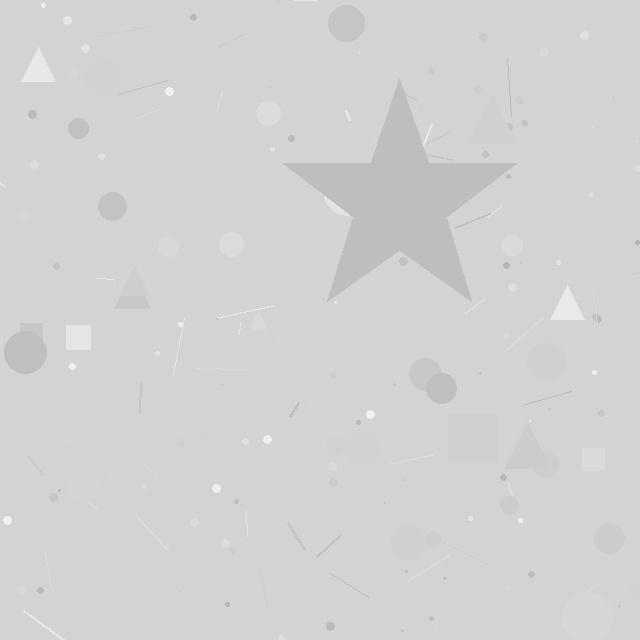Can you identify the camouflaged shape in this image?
The camouflaged shape is a star.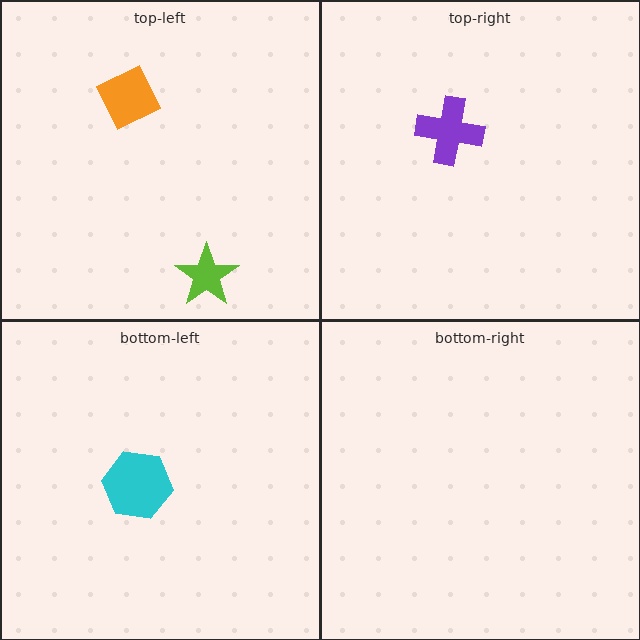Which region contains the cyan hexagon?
The bottom-left region.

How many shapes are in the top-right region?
1.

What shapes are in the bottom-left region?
The cyan hexagon.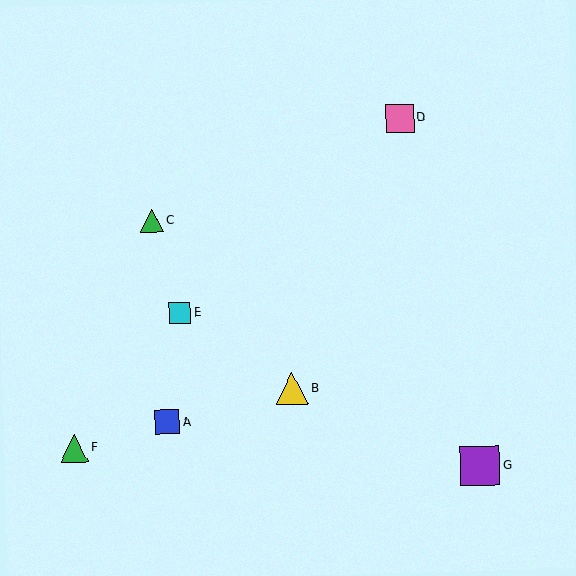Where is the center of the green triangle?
The center of the green triangle is at (74, 448).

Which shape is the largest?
The purple square (labeled G) is the largest.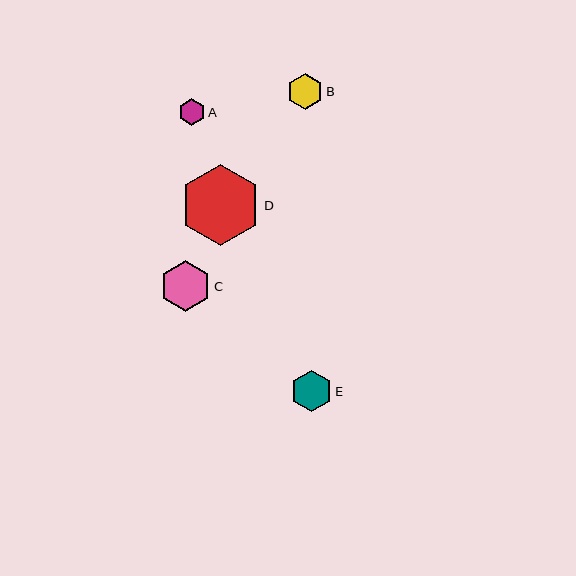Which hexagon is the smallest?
Hexagon A is the smallest with a size of approximately 27 pixels.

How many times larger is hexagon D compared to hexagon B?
Hexagon D is approximately 2.3 times the size of hexagon B.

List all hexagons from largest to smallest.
From largest to smallest: D, C, E, B, A.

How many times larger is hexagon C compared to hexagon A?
Hexagon C is approximately 1.9 times the size of hexagon A.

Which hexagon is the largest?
Hexagon D is the largest with a size of approximately 81 pixels.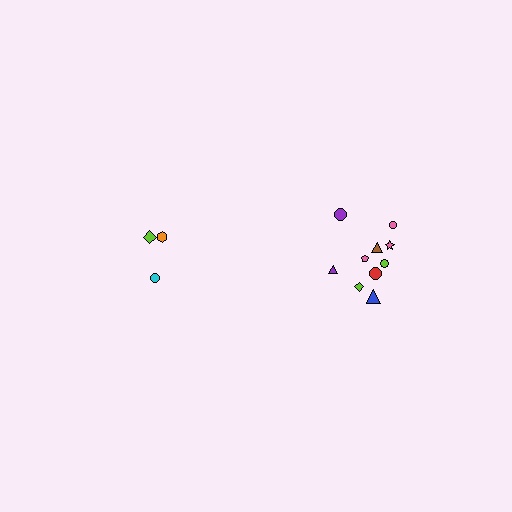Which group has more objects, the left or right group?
The right group.